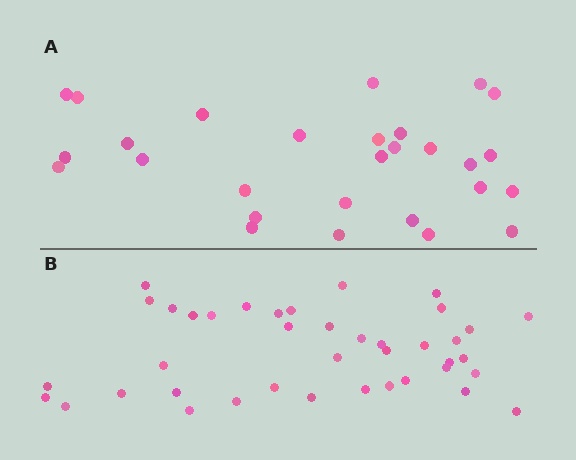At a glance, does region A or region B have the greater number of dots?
Region B (the bottom region) has more dots.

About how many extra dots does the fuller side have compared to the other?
Region B has roughly 12 or so more dots than region A.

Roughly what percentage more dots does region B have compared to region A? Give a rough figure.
About 45% more.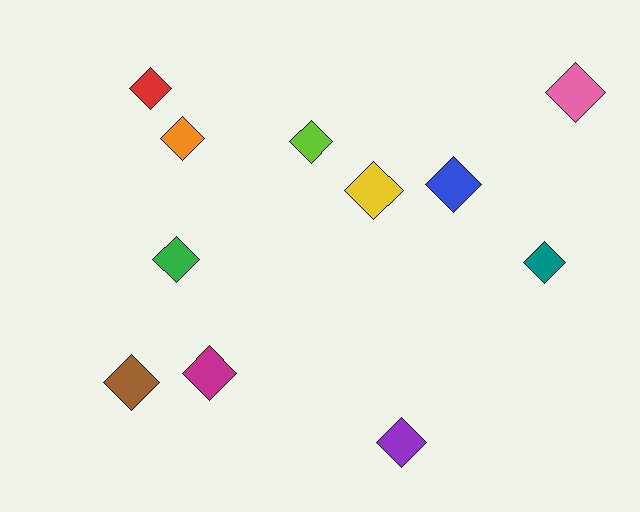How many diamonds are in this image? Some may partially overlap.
There are 11 diamonds.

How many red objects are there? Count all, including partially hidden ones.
There is 1 red object.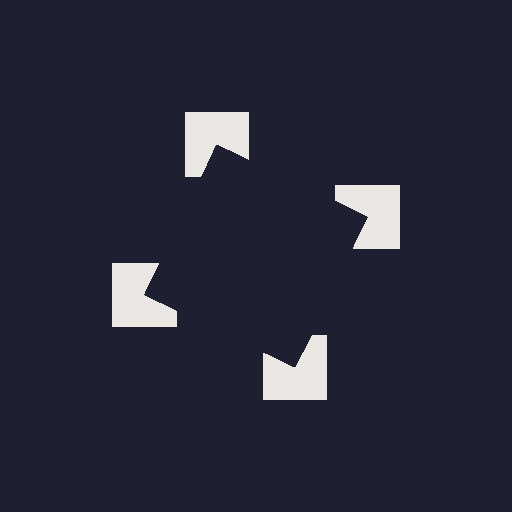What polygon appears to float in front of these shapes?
An illusory square — its edges are inferred from the aligned wedge cuts in the notched squares, not physically drawn.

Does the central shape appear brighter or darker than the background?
It typically appears slightly darker than the background, even though no actual brightness change is drawn.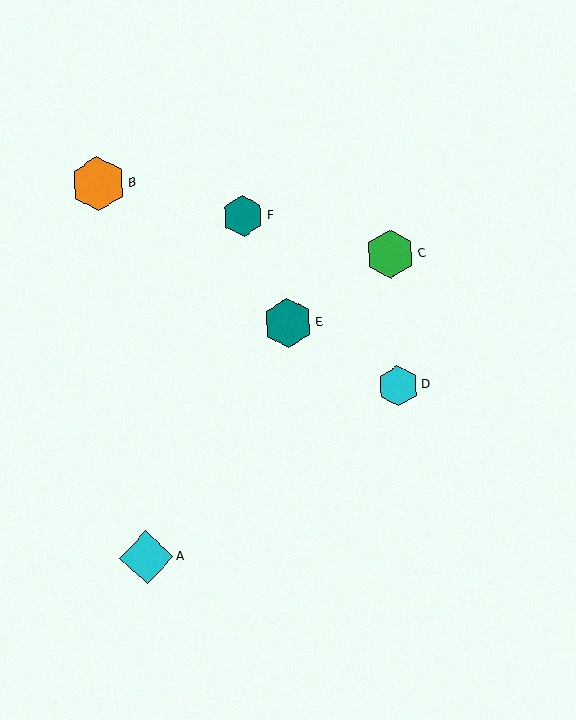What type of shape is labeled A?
Shape A is a cyan diamond.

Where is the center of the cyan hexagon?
The center of the cyan hexagon is at (398, 386).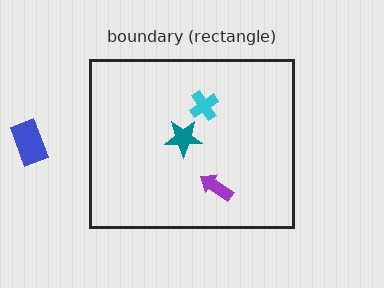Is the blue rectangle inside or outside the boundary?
Outside.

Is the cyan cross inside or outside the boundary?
Inside.